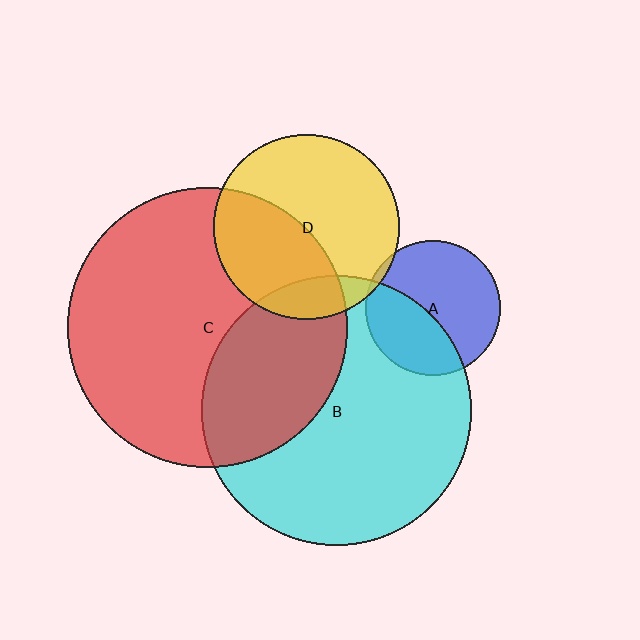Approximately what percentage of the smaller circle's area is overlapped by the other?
Approximately 40%.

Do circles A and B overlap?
Yes.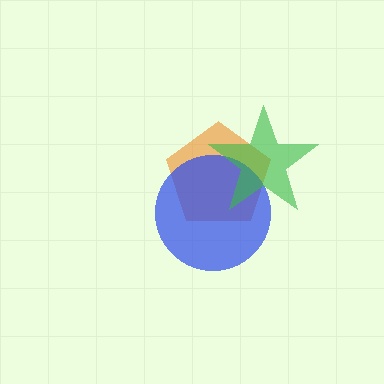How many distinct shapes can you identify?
There are 3 distinct shapes: an orange pentagon, a blue circle, a green star.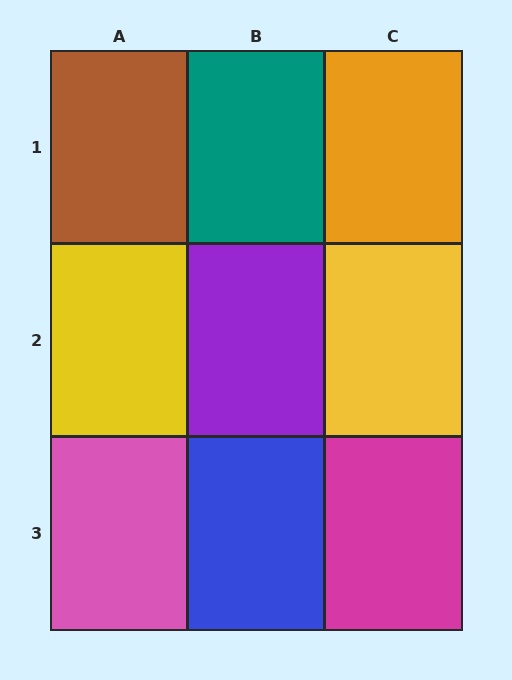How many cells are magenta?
1 cell is magenta.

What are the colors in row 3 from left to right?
Pink, blue, magenta.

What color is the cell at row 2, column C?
Yellow.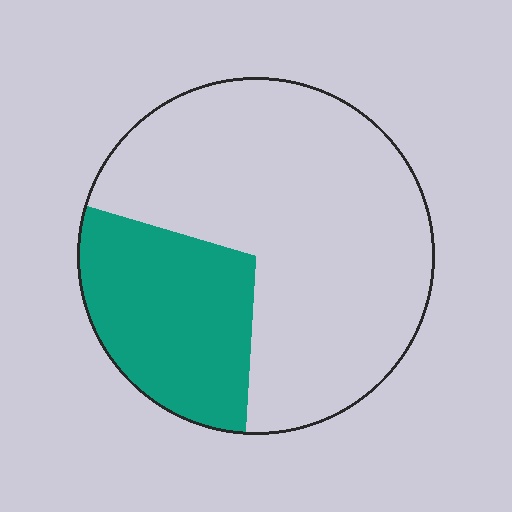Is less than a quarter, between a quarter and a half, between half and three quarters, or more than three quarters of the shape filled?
Between a quarter and a half.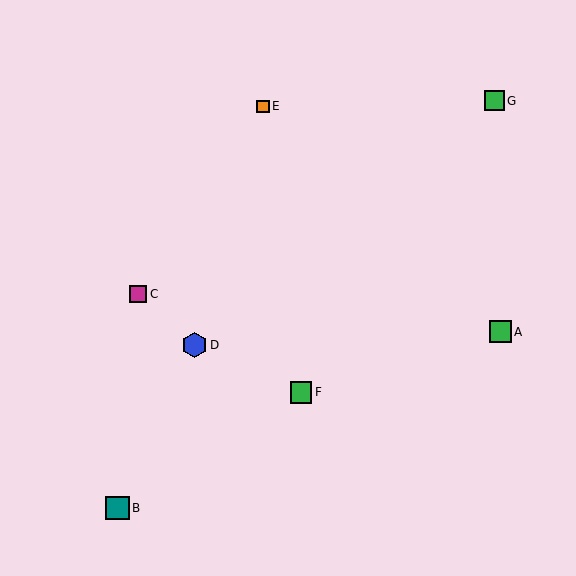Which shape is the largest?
The blue hexagon (labeled D) is the largest.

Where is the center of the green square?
The center of the green square is at (494, 101).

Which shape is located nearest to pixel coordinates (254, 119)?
The orange square (labeled E) at (263, 106) is nearest to that location.